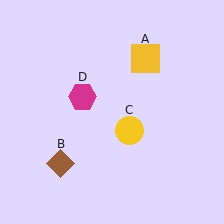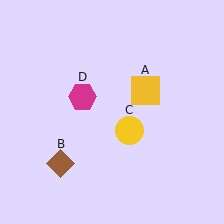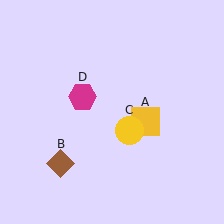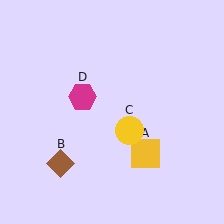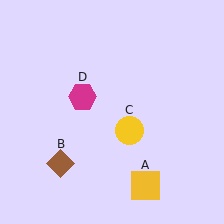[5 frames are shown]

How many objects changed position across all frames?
1 object changed position: yellow square (object A).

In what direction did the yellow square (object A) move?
The yellow square (object A) moved down.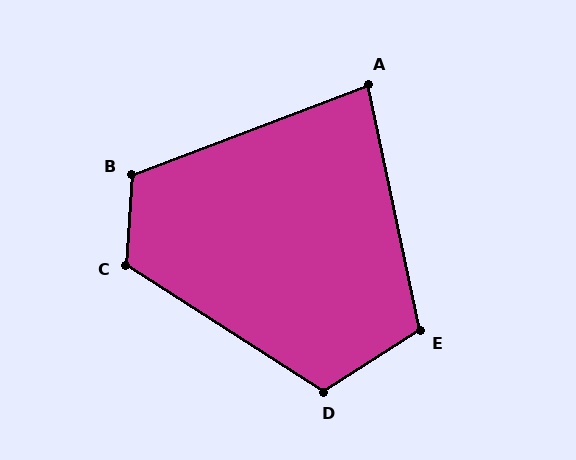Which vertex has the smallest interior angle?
A, at approximately 81 degrees.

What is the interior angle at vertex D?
Approximately 115 degrees (obtuse).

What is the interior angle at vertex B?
Approximately 114 degrees (obtuse).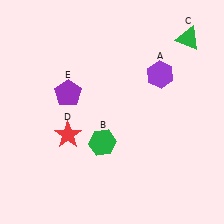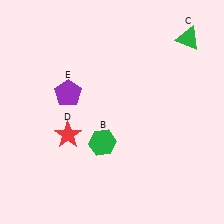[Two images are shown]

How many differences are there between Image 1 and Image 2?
There is 1 difference between the two images.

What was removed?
The purple hexagon (A) was removed in Image 2.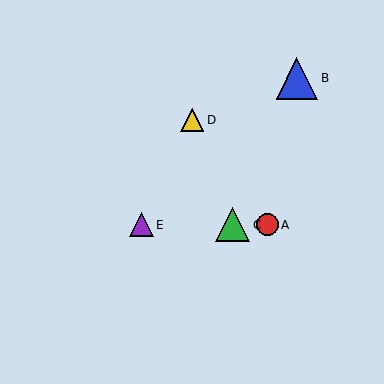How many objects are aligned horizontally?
3 objects (A, C, E) are aligned horizontally.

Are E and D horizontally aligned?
No, E is at y≈225 and D is at y≈120.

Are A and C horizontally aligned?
Yes, both are at y≈225.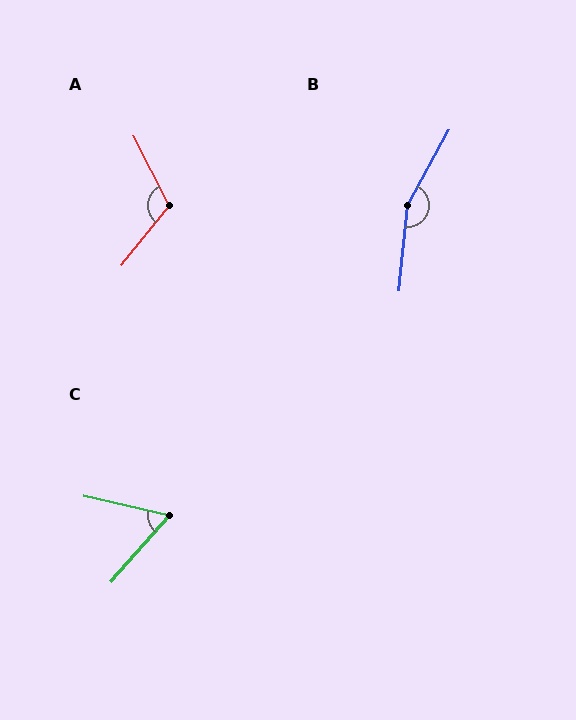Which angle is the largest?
B, at approximately 157 degrees.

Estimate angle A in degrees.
Approximately 114 degrees.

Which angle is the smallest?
C, at approximately 61 degrees.